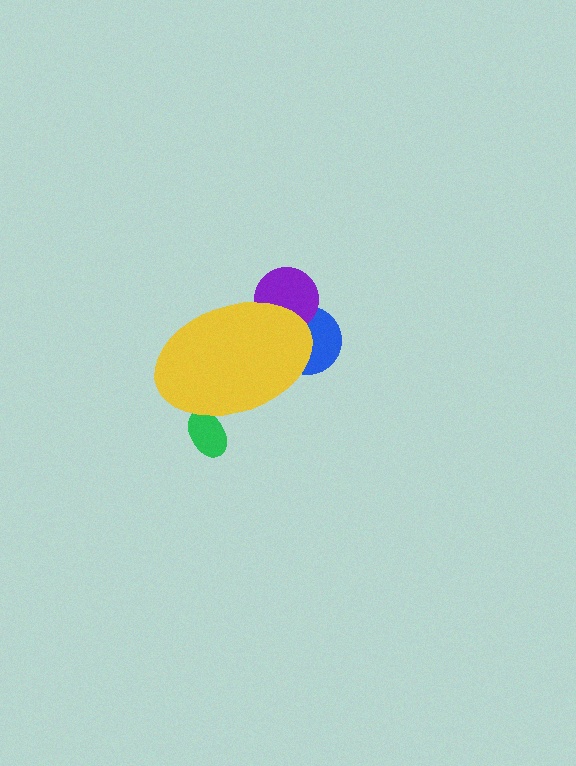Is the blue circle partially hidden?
Yes, the blue circle is partially hidden behind the yellow ellipse.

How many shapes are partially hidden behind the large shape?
3 shapes are partially hidden.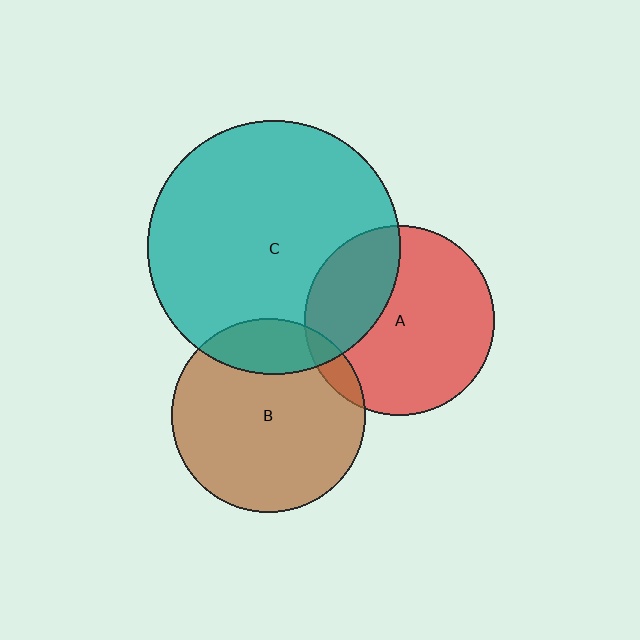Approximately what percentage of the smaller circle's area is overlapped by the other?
Approximately 30%.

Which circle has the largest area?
Circle C (teal).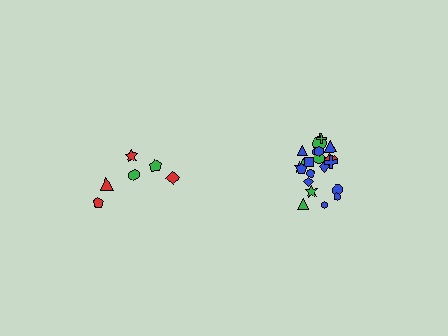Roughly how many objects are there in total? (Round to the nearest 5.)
Roughly 30 objects in total.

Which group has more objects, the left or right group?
The right group.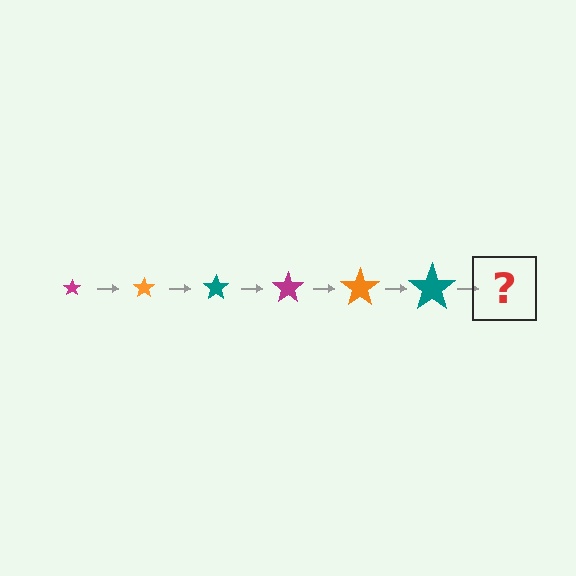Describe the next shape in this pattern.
It should be a magenta star, larger than the previous one.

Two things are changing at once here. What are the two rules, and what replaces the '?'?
The two rules are that the star grows larger each step and the color cycles through magenta, orange, and teal. The '?' should be a magenta star, larger than the previous one.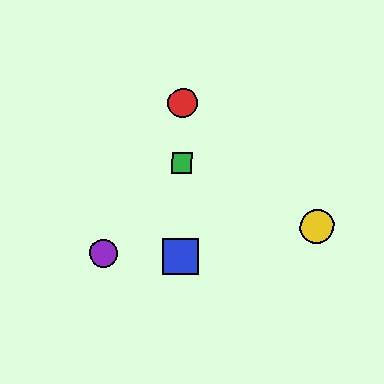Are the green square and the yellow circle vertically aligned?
No, the green square is at x≈182 and the yellow circle is at x≈317.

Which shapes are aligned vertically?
The red circle, the blue square, the green square are aligned vertically.